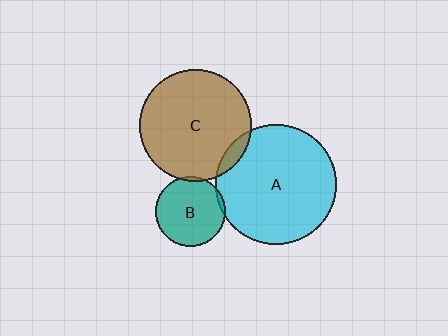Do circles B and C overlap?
Yes.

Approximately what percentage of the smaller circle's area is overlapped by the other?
Approximately 5%.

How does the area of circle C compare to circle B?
Approximately 2.5 times.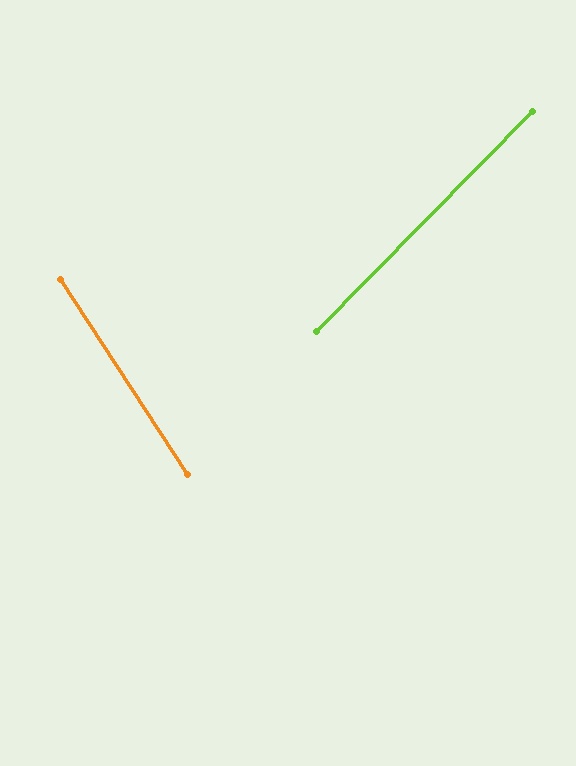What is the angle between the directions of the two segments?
Approximately 78 degrees.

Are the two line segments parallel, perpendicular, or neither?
Neither parallel nor perpendicular — they differ by about 78°.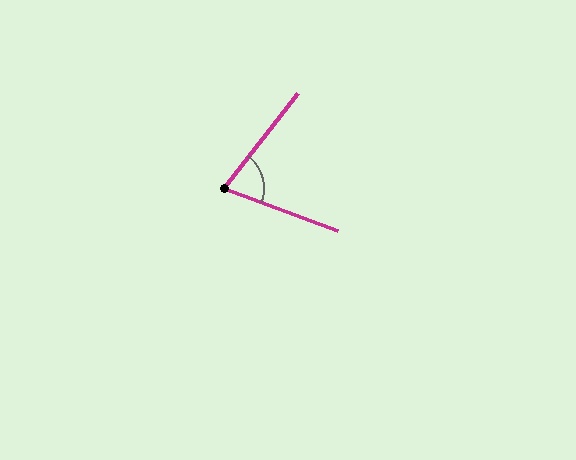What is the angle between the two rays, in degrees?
Approximately 72 degrees.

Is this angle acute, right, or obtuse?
It is acute.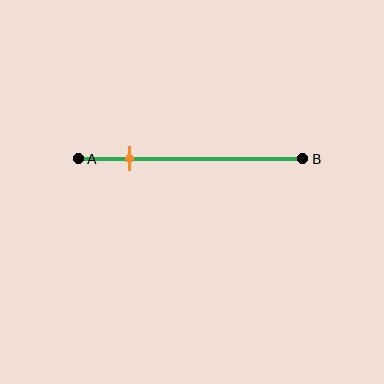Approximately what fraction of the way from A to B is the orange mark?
The orange mark is approximately 25% of the way from A to B.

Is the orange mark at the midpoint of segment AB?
No, the mark is at about 25% from A, not at the 50% midpoint.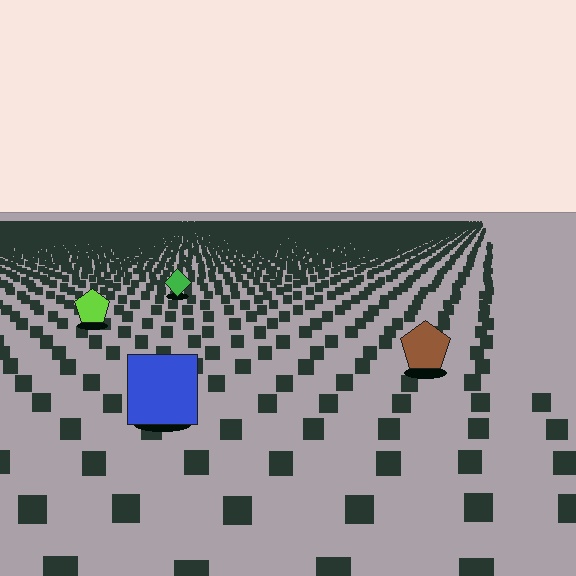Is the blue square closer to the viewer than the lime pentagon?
Yes. The blue square is closer — you can tell from the texture gradient: the ground texture is coarser near it.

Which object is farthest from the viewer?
The green diamond is farthest from the viewer. It appears smaller and the ground texture around it is denser.